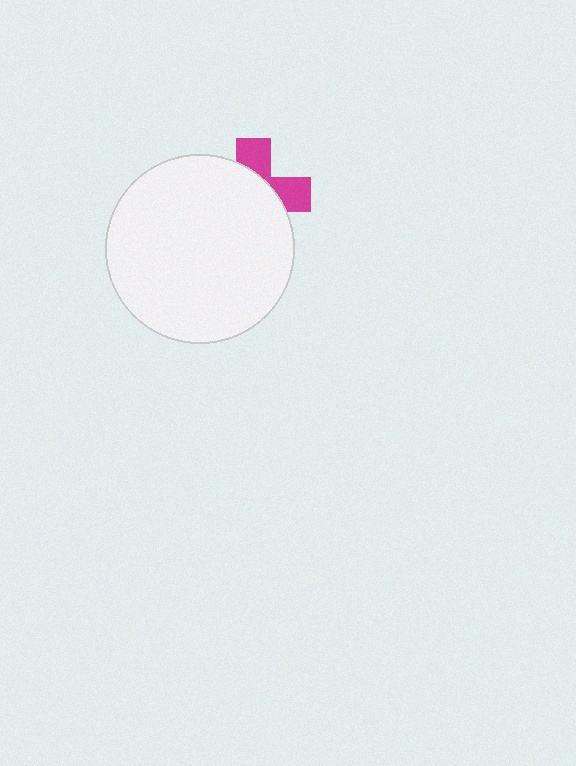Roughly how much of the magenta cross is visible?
A small part of it is visible (roughly 35%).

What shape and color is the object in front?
The object in front is a white circle.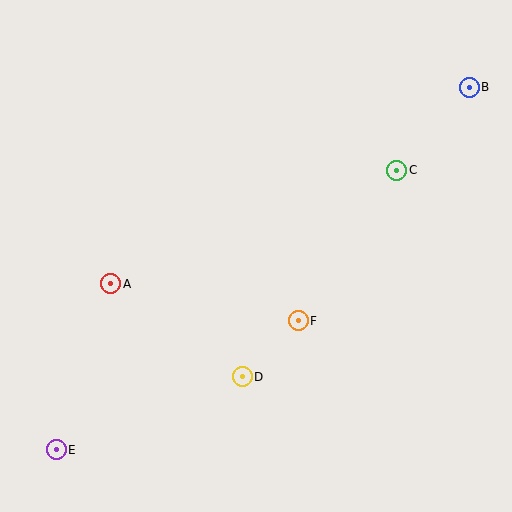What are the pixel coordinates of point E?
Point E is at (56, 450).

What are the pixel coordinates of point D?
Point D is at (242, 377).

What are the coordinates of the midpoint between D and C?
The midpoint between D and C is at (319, 274).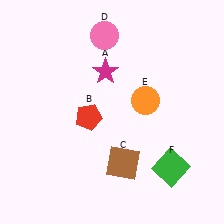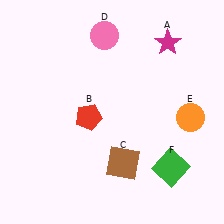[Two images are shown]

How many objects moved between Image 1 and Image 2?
2 objects moved between the two images.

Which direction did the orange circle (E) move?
The orange circle (E) moved right.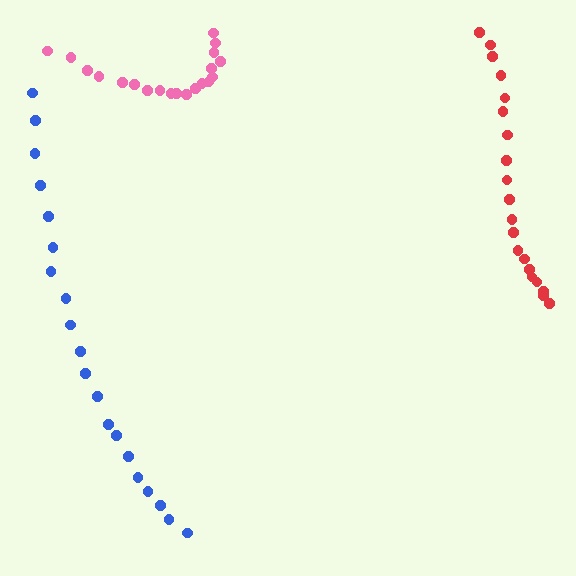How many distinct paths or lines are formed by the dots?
There are 3 distinct paths.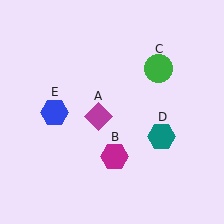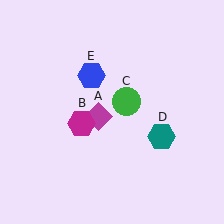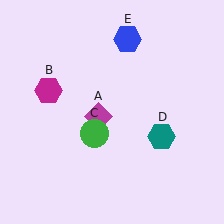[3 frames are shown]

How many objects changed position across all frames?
3 objects changed position: magenta hexagon (object B), green circle (object C), blue hexagon (object E).